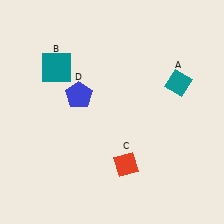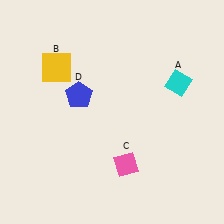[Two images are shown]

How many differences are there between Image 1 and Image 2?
There are 3 differences between the two images.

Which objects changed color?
A changed from teal to cyan. B changed from teal to yellow. C changed from red to pink.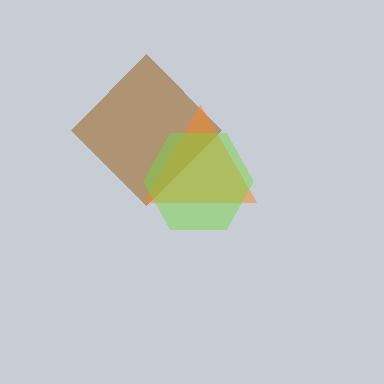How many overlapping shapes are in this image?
There are 3 overlapping shapes in the image.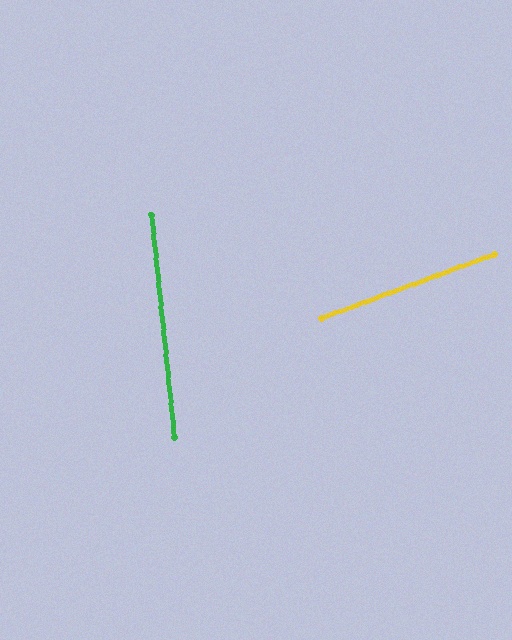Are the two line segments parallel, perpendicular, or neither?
Neither parallel nor perpendicular — they differ by about 76°.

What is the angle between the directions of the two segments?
Approximately 76 degrees.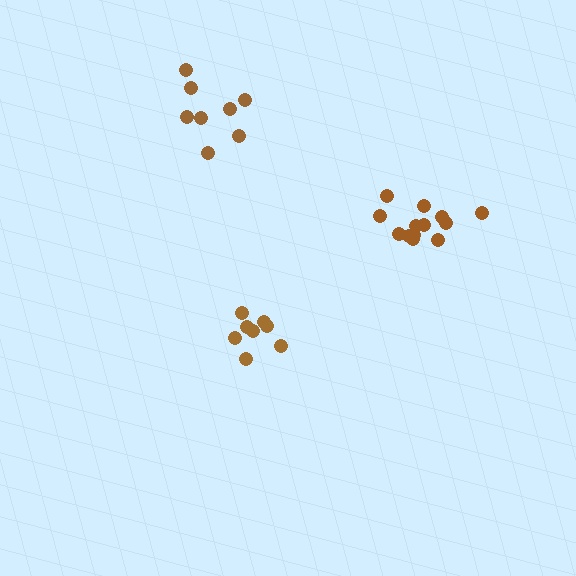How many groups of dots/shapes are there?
There are 3 groups.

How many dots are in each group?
Group 1: 8 dots, Group 2: 8 dots, Group 3: 13 dots (29 total).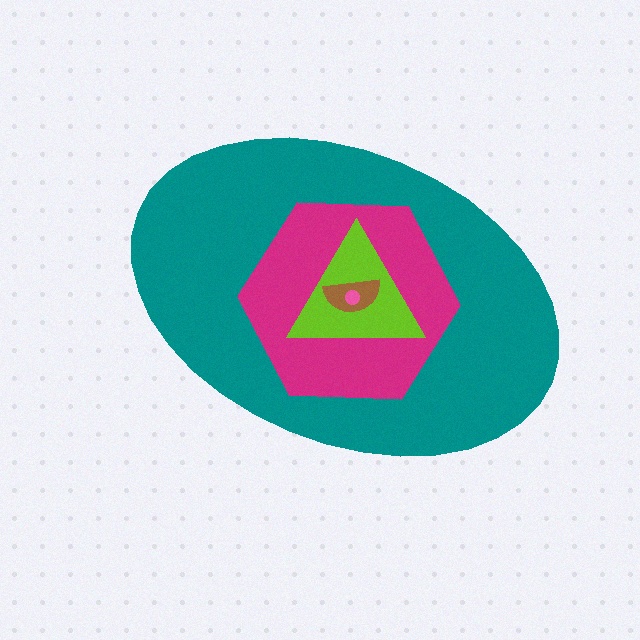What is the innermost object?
The pink circle.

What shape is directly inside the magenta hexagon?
The lime triangle.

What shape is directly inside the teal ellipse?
The magenta hexagon.